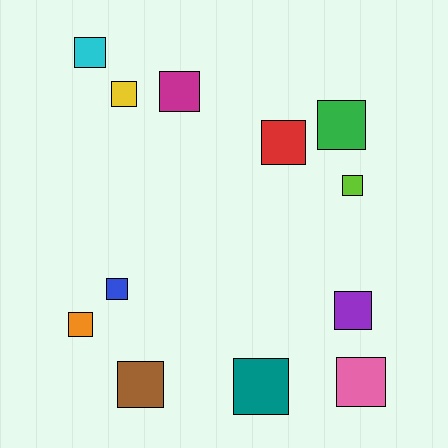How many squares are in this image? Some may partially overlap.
There are 12 squares.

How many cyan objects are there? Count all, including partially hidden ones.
There is 1 cyan object.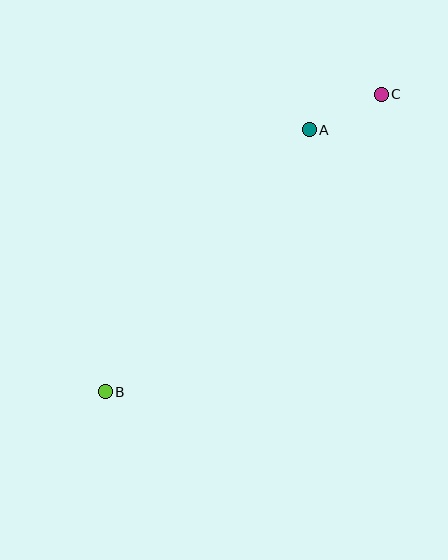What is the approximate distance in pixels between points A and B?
The distance between A and B is approximately 332 pixels.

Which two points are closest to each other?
Points A and C are closest to each other.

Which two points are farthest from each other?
Points B and C are farthest from each other.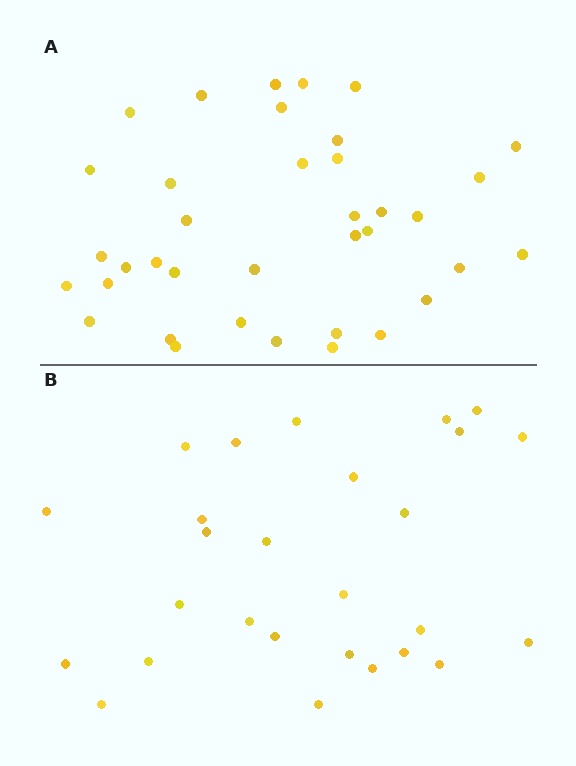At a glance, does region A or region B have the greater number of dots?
Region A (the top region) has more dots.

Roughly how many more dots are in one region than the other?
Region A has roughly 10 or so more dots than region B.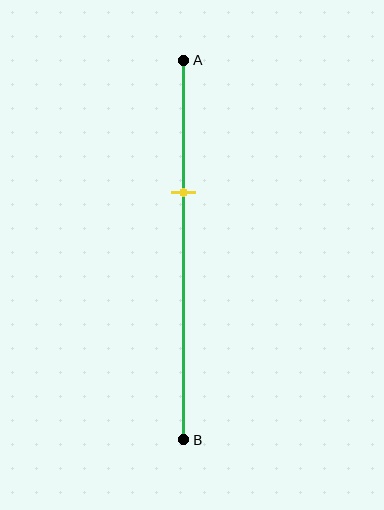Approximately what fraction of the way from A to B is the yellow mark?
The yellow mark is approximately 35% of the way from A to B.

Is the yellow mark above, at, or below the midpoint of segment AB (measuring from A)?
The yellow mark is above the midpoint of segment AB.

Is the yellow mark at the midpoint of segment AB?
No, the mark is at about 35% from A, not at the 50% midpoint.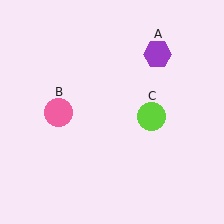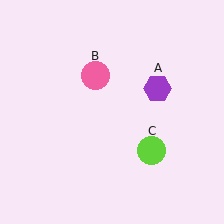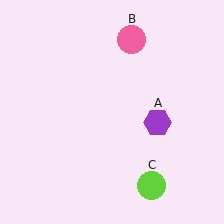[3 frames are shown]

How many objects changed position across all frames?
3 objects changed position: purple hexagon (object A), pink circle (object B), lime circle (object C).